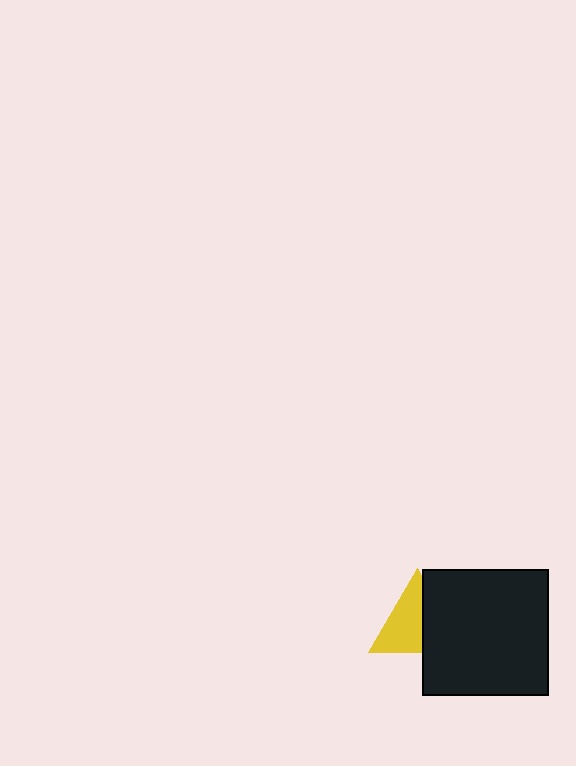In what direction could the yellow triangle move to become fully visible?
The yellow triangle could move left. That would shift it out from behind the black square entirely.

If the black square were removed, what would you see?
You would see the complete yellow triangle.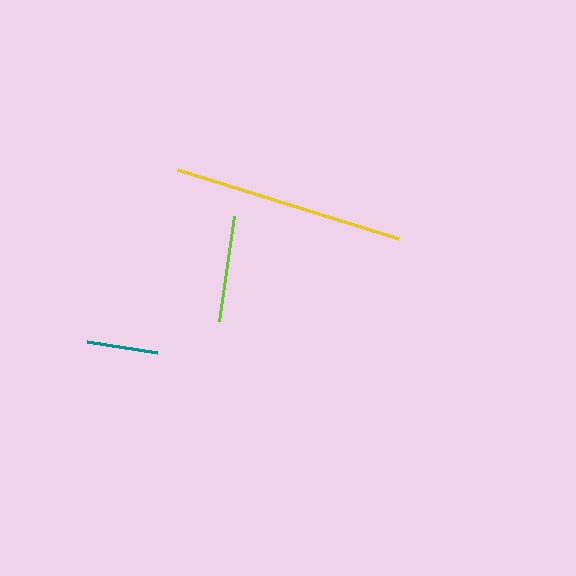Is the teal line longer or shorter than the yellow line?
The yellow line is longer than the teal line.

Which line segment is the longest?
The yellow line is the longest at approximately 231 pixels.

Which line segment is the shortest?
The teal line is the shortest at approximately 71 pixels.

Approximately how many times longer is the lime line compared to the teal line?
The lime line is approximately 1.5 times the length of the teal line.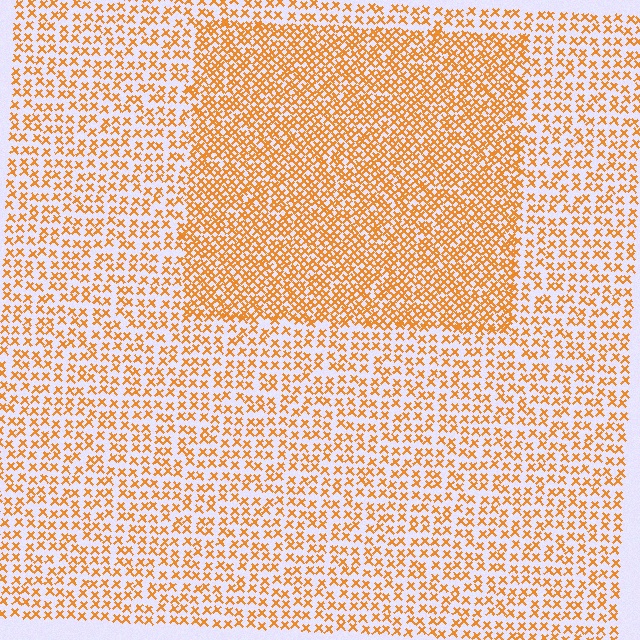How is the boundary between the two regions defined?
The boundary is defined by a change in element density (approximately 1.9x ratio). All elements are the same color, size, and shape.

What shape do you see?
I see a rectangle.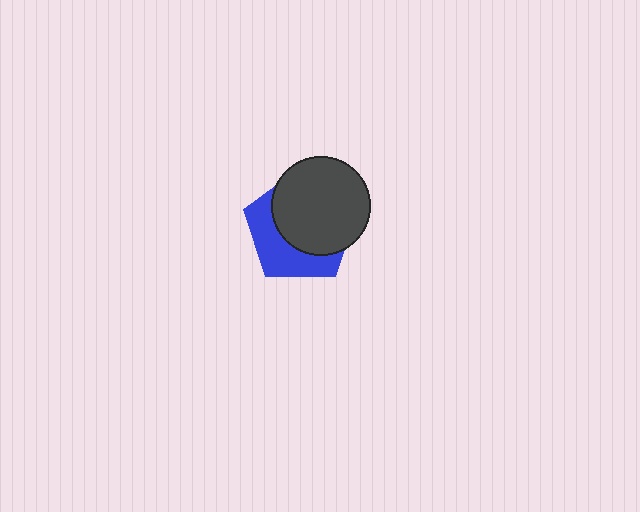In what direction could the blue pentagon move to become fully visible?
The blue pentagon could move toward the lower-left. That would shift it out from behind the dark gray circle entirely.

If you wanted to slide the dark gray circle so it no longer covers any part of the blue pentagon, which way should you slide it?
Slide it toward the upper-right — that is the most direct way to separate the two shapes.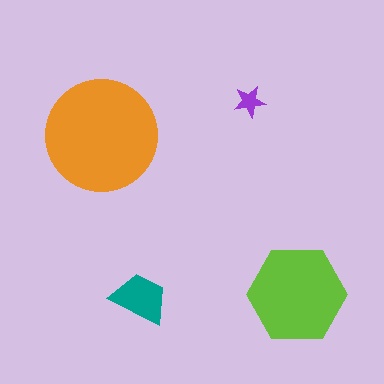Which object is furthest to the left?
The orange circle is leftmost.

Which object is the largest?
The orange circle.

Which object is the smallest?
The purple star.